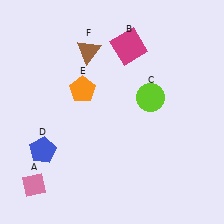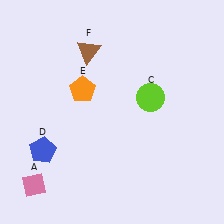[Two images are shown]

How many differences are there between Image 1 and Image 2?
There is 1 difference between the two images.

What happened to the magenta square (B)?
The magenta square (B) was removed in Image 2. It was in the top-right area of Image 1.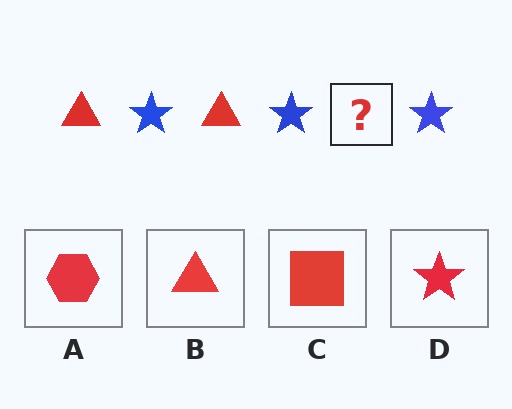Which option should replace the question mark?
Option B.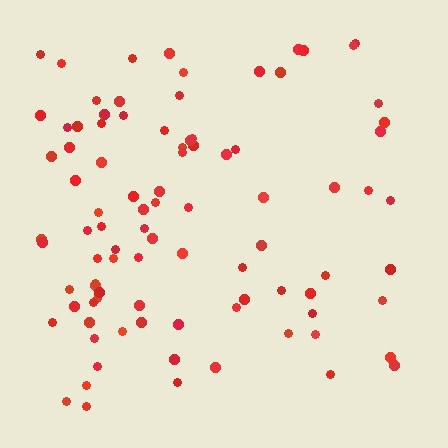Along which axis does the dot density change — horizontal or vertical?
Horizontal.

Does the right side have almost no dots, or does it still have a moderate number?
Still a moderate number, just noticeably fewer than the left.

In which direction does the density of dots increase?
From right to left, with the left side densest.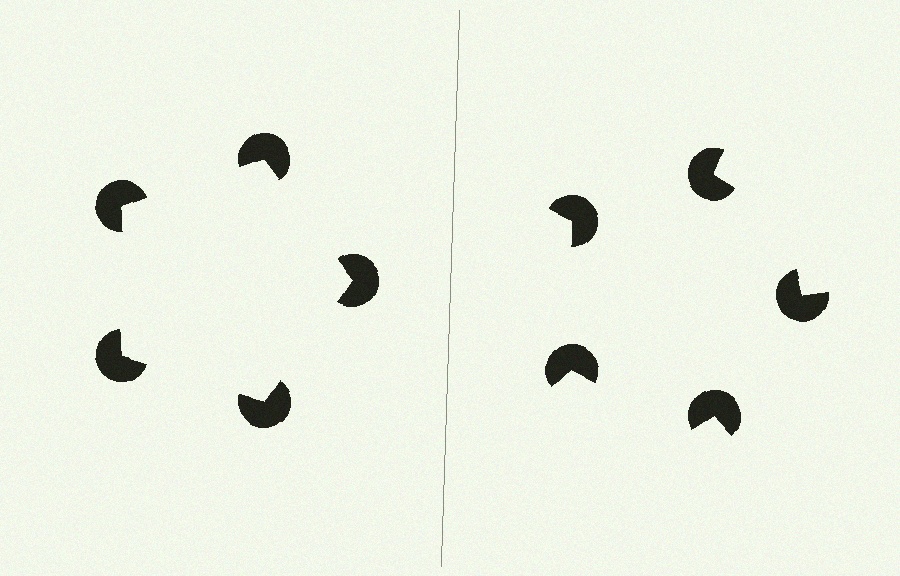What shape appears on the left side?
An illusory pentagon.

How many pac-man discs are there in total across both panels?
10 — 5 on each side.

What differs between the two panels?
The pac-man discs are positioned identically on both sides; only the wedge orientations differ. On the left they align to a pentagon; on the right they are misaligned.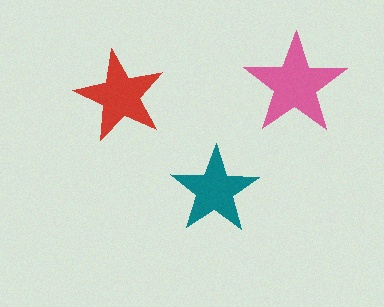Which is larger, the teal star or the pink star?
The pink one.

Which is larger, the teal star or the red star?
The red one.